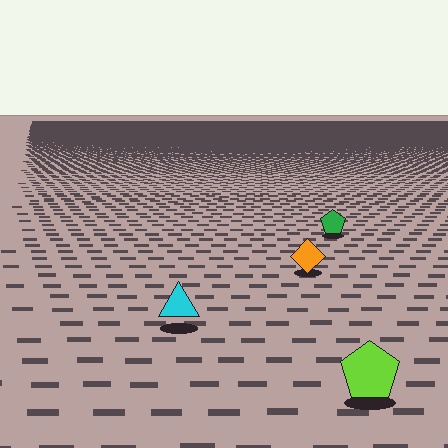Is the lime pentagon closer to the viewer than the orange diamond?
Yes. The lime pentagon is closer — you can tell from the texture gradient: the ground texture is coarser near it.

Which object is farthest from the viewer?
The green pentagon is farthest from the viewer. It appears smaller and the ground texture around it is denser.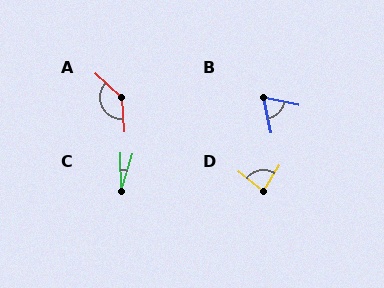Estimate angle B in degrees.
Approximately 66 degrees.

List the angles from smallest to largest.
C (19°), B (66°), D (83°), A (136°).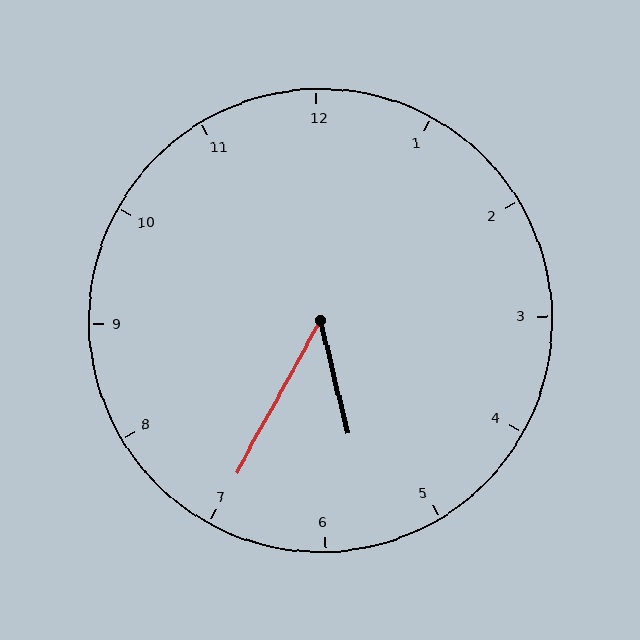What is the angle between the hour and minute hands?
Approximately 42 degrees.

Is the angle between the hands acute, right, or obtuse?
It is acute.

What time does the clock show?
5:35.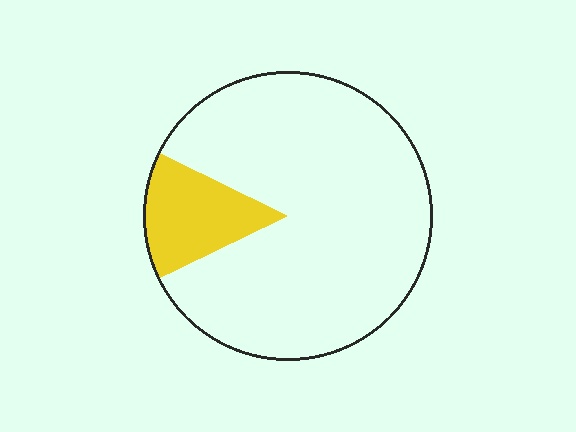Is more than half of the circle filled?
No.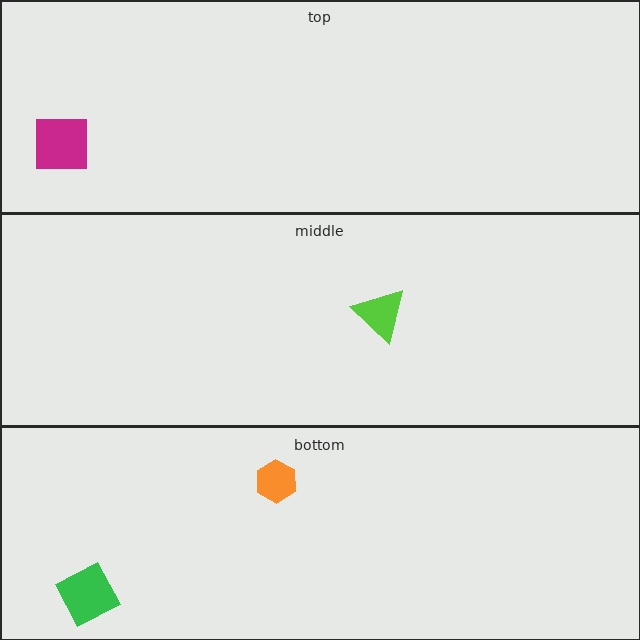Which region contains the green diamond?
The bottom region.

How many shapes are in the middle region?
1.